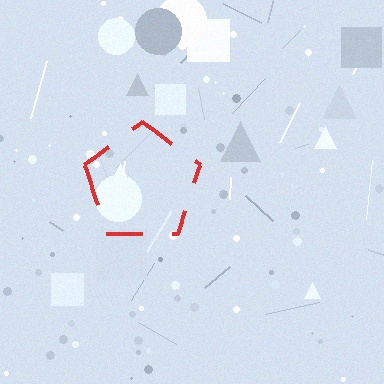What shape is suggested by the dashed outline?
The dashed outline suggests a pentagon.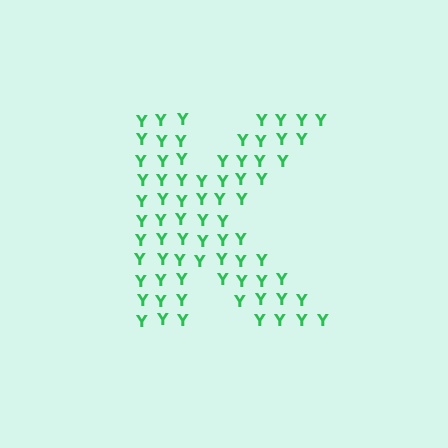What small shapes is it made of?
It is made of small letter Y's.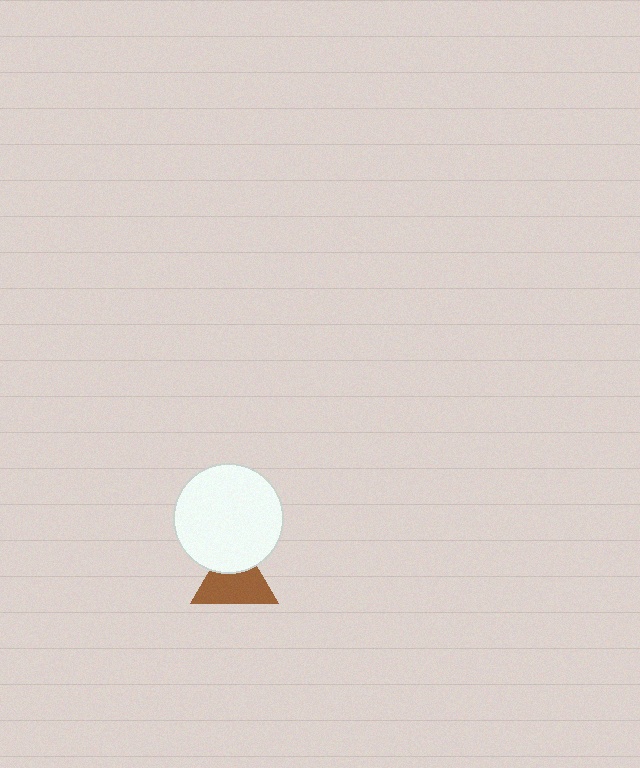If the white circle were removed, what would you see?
You would see the complete brown triangle.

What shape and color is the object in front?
The object in front is a white circle.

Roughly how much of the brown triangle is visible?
Most of it is visible (roughly 66%).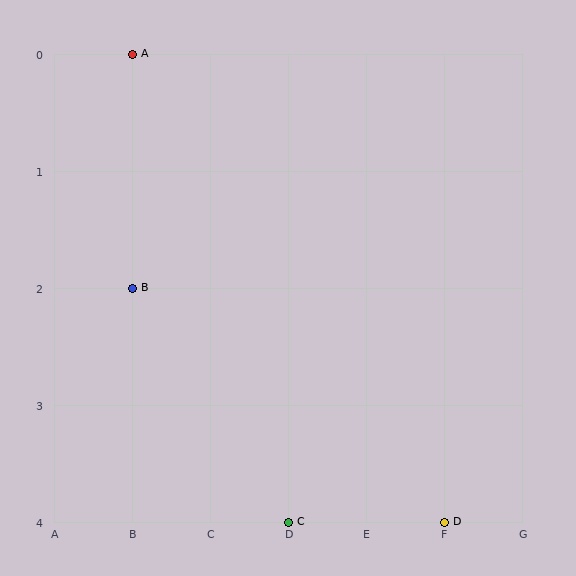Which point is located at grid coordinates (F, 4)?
Point D is at (F, 4).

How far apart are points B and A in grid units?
Points B and A are 2 rows apart.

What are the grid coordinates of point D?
Point D is at grid coordinates (F, 4).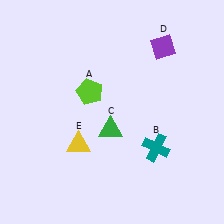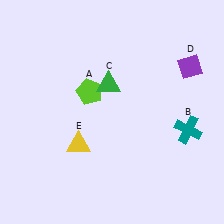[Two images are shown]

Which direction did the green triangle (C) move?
The green triangle (C) moved up.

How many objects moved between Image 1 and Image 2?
3 objects moved between the two images.